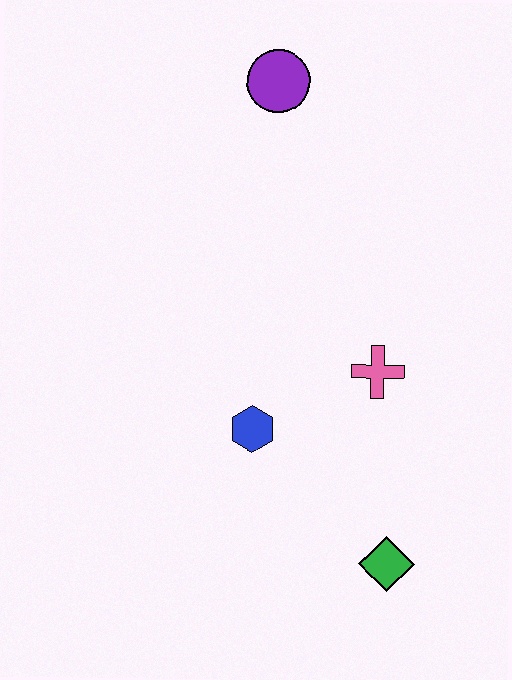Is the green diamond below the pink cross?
Yes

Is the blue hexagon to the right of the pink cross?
No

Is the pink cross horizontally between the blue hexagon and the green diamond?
Yes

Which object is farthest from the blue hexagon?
The purple circle is farthest from the blue hexagon.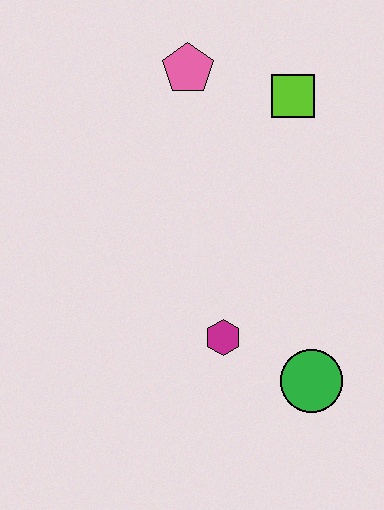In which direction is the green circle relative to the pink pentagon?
The green circle is below the pink pentagon.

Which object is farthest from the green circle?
The pink pentagon is farthest from the green circle.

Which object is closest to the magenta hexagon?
The green circle is closest to the magenta hexagon.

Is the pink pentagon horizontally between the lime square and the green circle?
No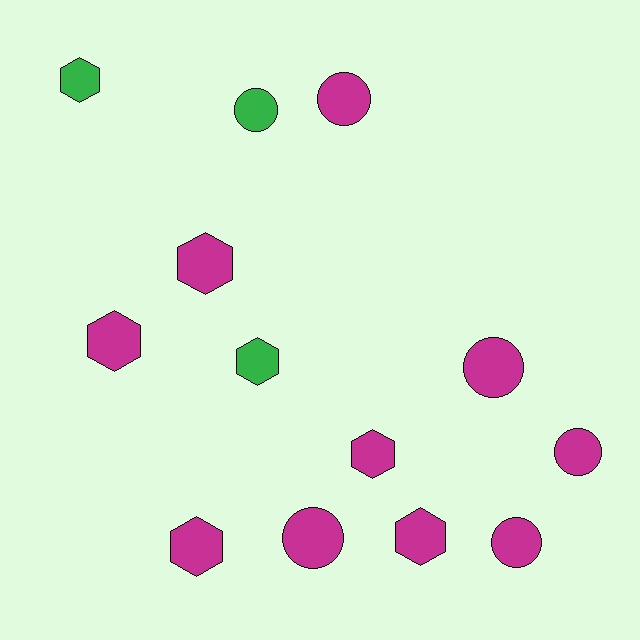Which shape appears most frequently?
Hexagon, with 7 objects.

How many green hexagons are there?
There are 2 green hexagons.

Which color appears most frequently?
Magenta, with 10 objects.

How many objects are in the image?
There are 13 objects.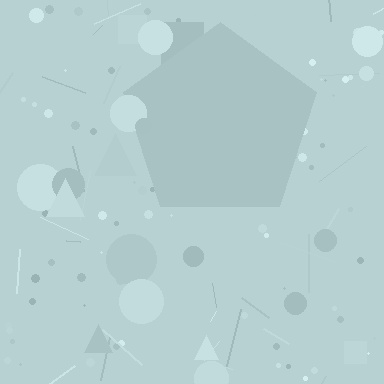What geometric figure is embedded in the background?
A pentagon is embedded in the background.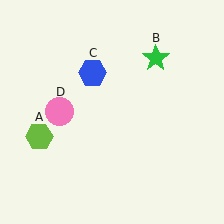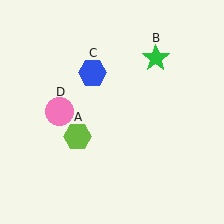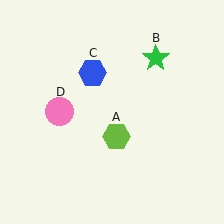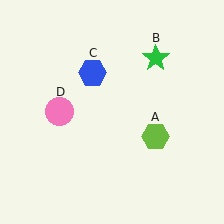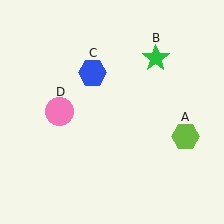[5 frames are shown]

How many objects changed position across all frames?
1 object changed position: lime hexagon (object A).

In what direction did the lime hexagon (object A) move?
The lime hexagon (object A) moved right.